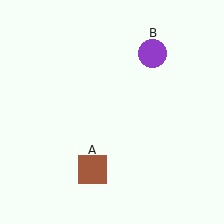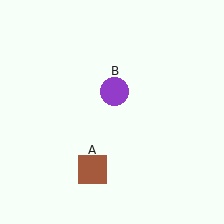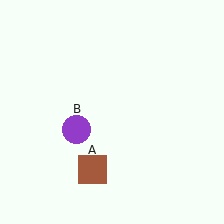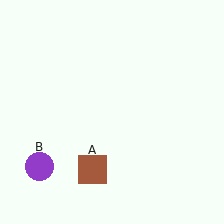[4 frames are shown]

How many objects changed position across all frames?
1 object changed position: purple circle (object B).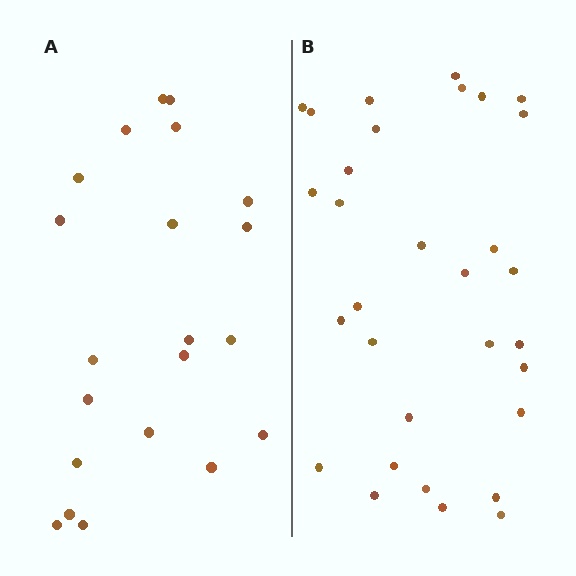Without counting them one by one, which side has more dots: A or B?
Region B (the right region) has more dots.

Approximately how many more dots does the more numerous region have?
Region B has roughly 10 or so more dots than region A.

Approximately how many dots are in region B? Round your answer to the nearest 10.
About 30 dots. (The exact count is 31, which rounds to 30.)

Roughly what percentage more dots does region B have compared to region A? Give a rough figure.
About 50% more.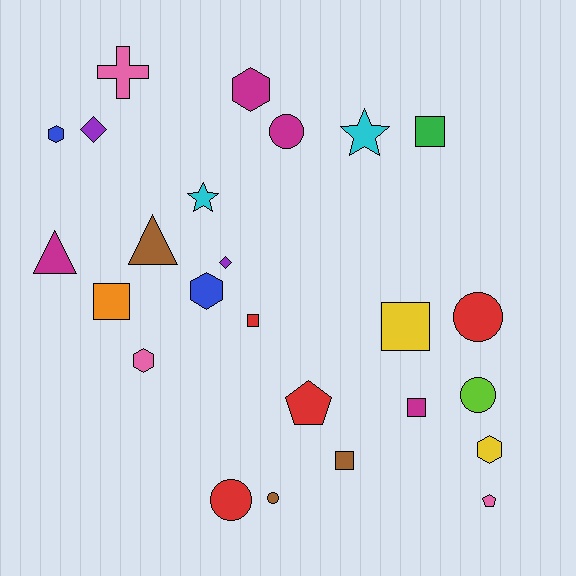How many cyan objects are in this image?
There are 2 cyan objects.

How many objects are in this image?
There are 25 objects.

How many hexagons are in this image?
There are 5 hexagons.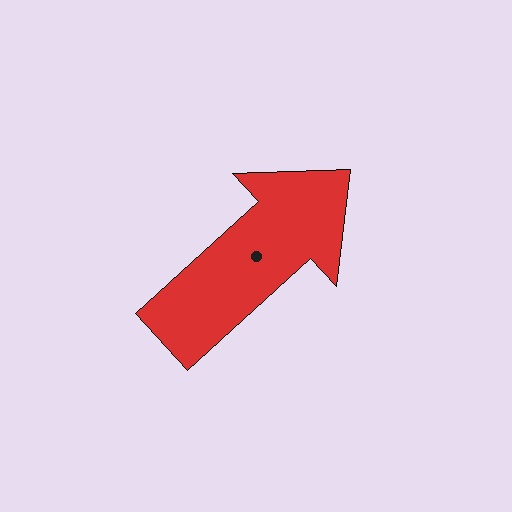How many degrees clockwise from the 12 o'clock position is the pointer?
Approximately 48 degrees.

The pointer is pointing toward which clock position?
Roughly 2 o'clock.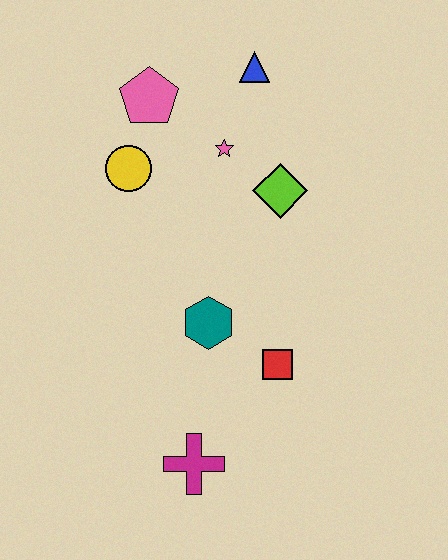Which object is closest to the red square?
The teal hexagon is closest to the red square.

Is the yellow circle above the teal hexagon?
Yes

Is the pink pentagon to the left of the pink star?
Yes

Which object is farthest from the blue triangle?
The magenta cross is farthest from the blue triangle.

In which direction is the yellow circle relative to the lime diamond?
The yellow circle is to the left of the lime diamond.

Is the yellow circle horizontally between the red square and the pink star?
No